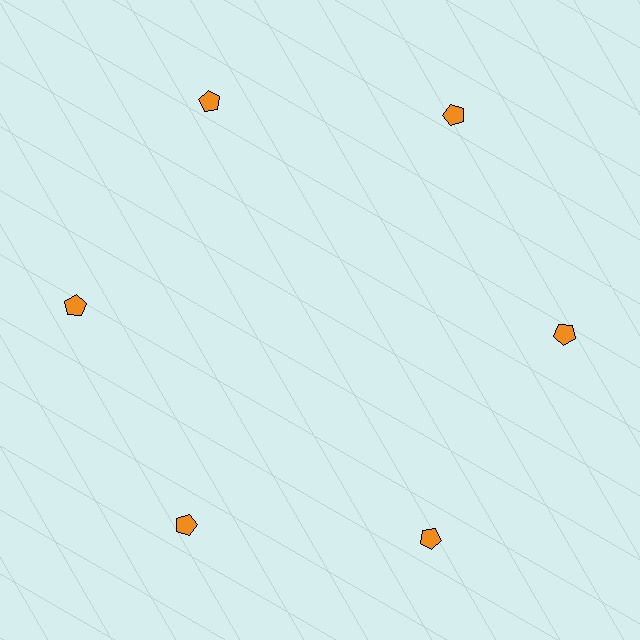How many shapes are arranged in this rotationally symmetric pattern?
There are 6 shapes, arranged in 6 groups of 1.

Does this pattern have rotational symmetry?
Yes, this pattern has 6-fold rotational symmetry. It looks the same after rotating 60 degrees around the center.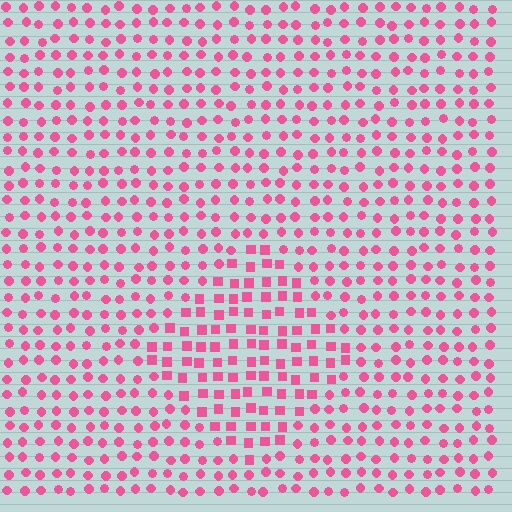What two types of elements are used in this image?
The image uses squares inside the diamond region and circles outside it.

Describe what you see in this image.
The image is filled with small pink elements arranged in a uniform grid. A diamond-shaped region contains squares, while the surrounding area contains circles. The boundary is defined purely by the change in element shape.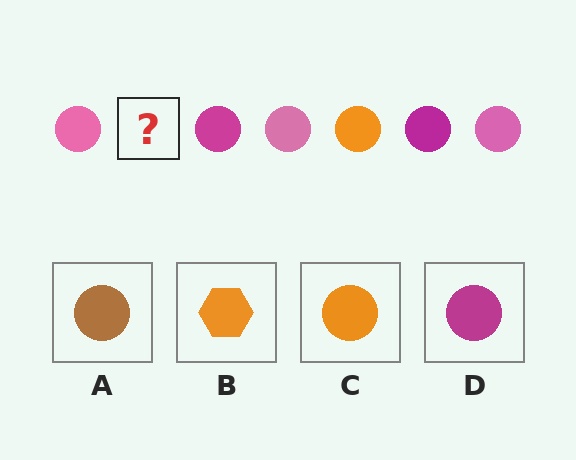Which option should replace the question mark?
Option C.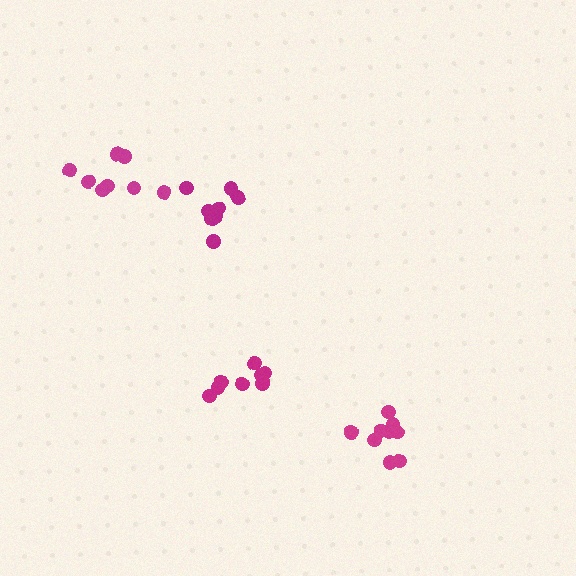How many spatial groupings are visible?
There are 4 spatial groupings.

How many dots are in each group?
Group 1: 8 dots, Group 2: 9 dots, Group 3: 8 dots, Group 4: 9 dots (34 total).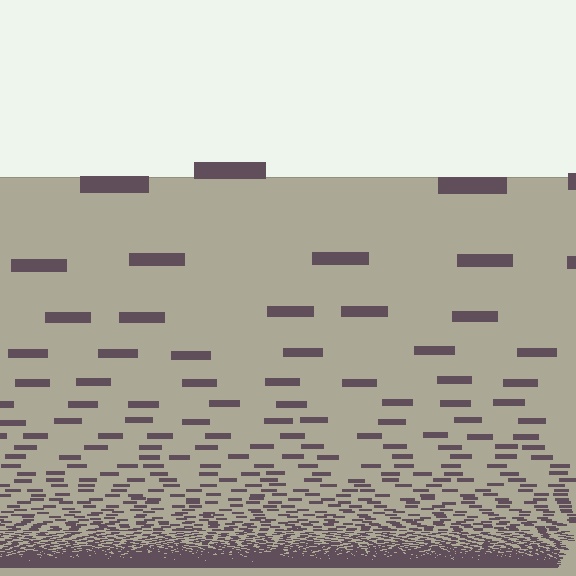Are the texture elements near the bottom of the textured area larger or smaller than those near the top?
Smaller. The gradient is inverted — elements near the bottom are smaller and denser.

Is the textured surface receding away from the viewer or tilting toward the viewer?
The surface appears to tilt toward the viewer. Texture elements get larger and sparser toward the top.